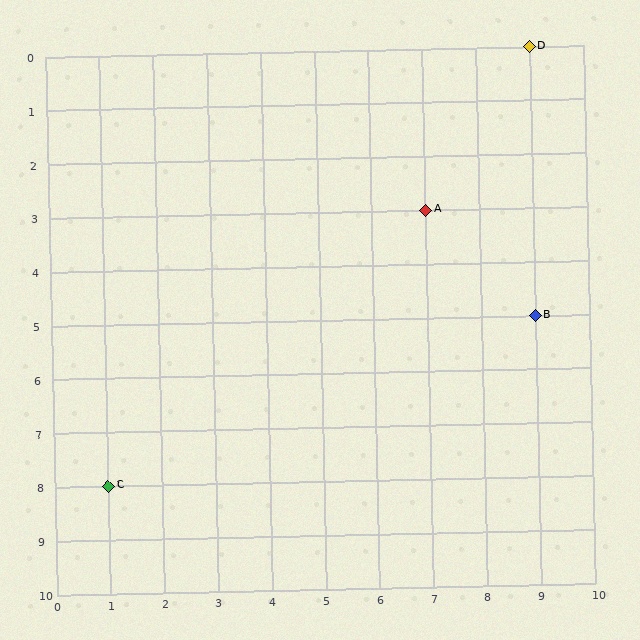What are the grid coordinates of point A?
Point A is at grid coordinates (7, 3).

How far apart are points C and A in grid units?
Points C and A are 6 columns and 5 rows apart (about 7.8 grid units diagonally).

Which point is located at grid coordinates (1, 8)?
Point C is at (1, 8).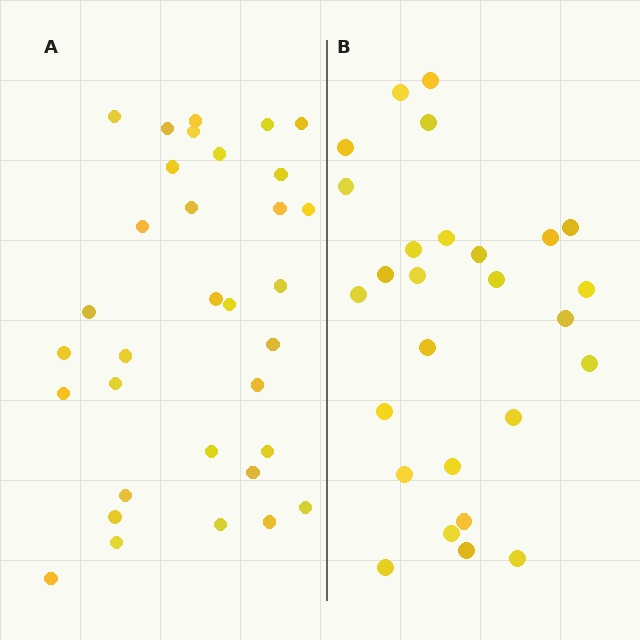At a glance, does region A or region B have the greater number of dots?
Region A (the left region) has more dots.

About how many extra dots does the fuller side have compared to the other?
Region A has about 6 more dots than region B.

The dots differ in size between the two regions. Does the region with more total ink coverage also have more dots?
No. Region B has more total ink coverage because its dots are larger, but region A actually contains more individual dots. Total area can be misleading — the number of items is what matters here.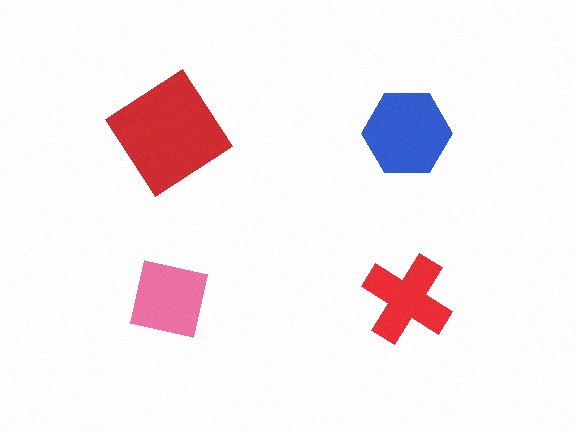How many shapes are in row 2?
2 shapes.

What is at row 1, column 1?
A red diamond.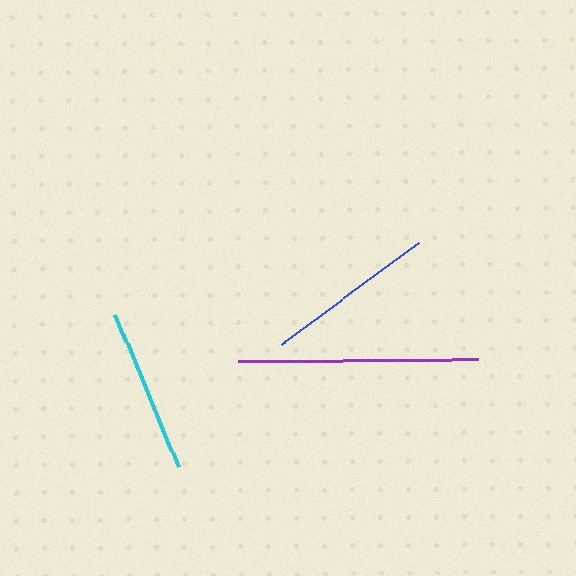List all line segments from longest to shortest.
From longest to shortest: purple, blue, cyan.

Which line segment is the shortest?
The cyan line is the shortest at approximately 165 pixels.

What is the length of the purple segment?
The purple segment is approximately 239 pixels long.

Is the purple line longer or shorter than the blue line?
The purple line is longer than the blue line.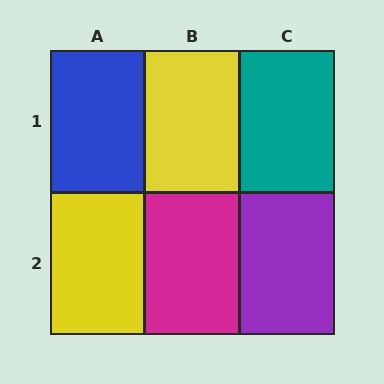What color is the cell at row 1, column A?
Blue.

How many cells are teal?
1 cell is teal.